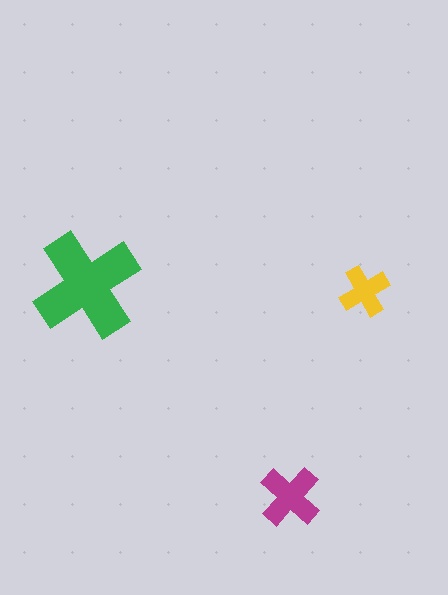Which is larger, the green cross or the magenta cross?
The green one.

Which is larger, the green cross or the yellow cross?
The green one.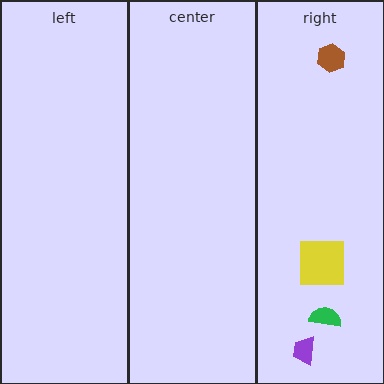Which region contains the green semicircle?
The right region.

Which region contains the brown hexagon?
The right region.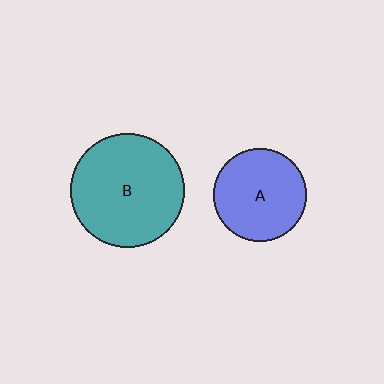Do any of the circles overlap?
No, none of the circles overlap.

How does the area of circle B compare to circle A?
Approximately 1.5 times.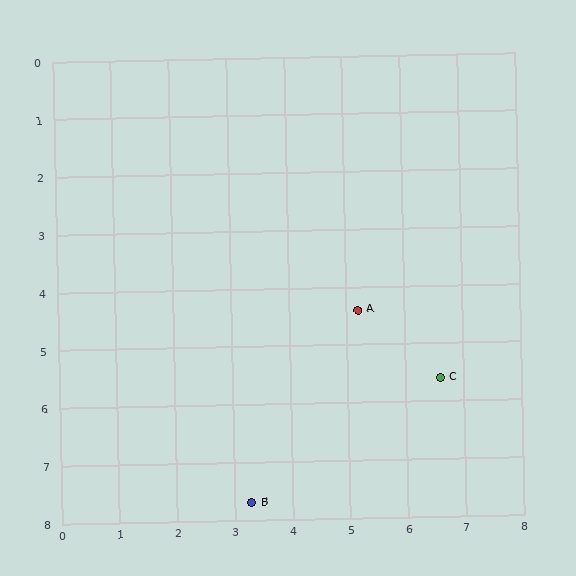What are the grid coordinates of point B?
Point B is at approximately (3.3, 7.7).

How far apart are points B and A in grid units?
Points B and A are about 3.8 grid units apart.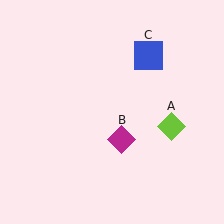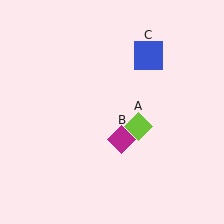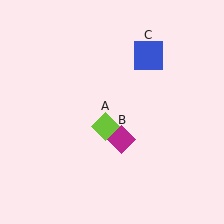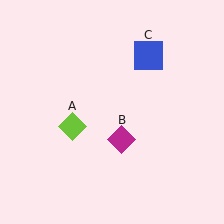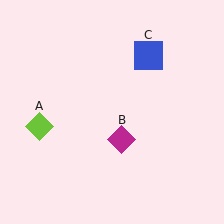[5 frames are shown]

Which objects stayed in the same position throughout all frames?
Magenta diamond (object B) and blue square (object C) remained stationary.